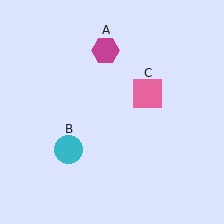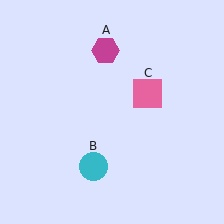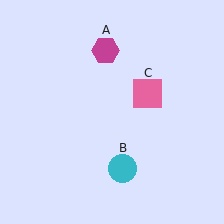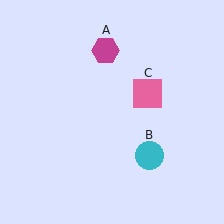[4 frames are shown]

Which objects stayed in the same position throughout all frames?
Magenta hexagon (object A) and pink square (object C) remained stationary.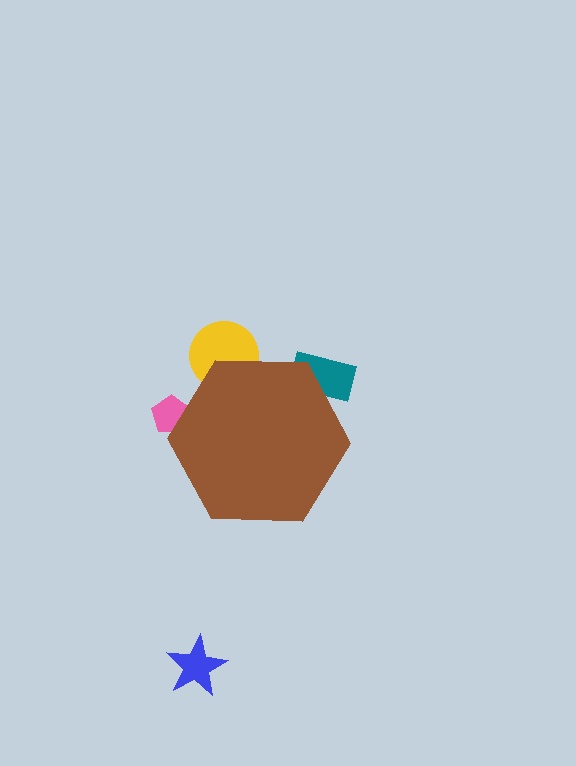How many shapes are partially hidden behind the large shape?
3 shapes are partially hidden.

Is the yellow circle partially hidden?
Yes, the yellow circle is partially hidden behind the brown hexagon.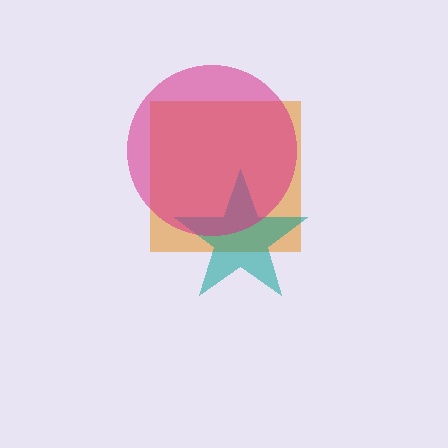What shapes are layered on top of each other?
The layered shapes are: an orange square, a teal star, a magenta circle.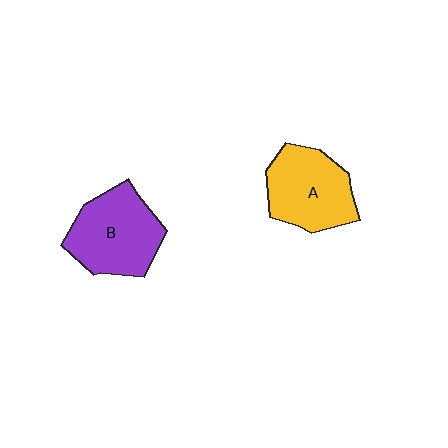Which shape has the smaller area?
Shape A (yellow).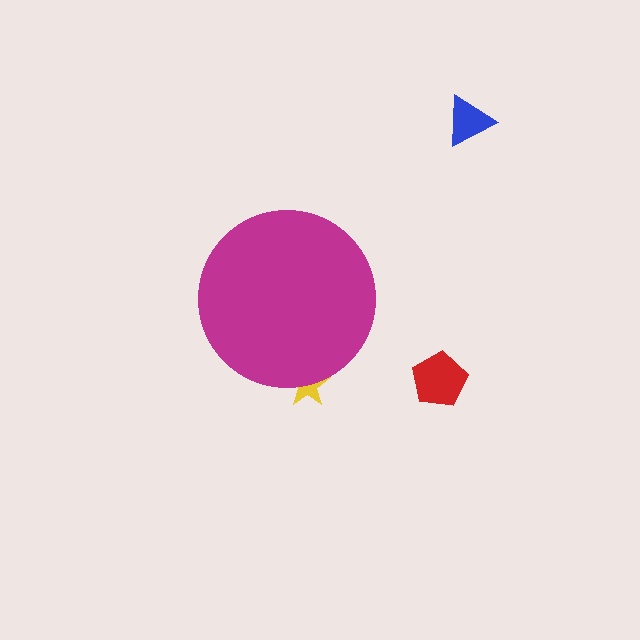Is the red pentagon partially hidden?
No, the red pentagon is fully visible.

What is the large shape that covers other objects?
A magenta circle.